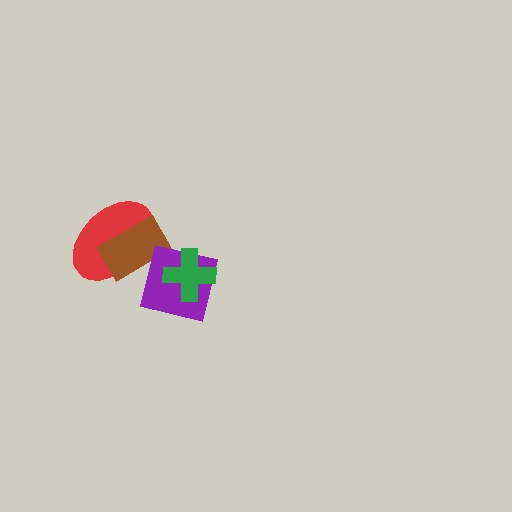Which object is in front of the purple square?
The green cross is in front of the purple square.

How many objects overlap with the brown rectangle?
2 objects overlap with the brown rectangle.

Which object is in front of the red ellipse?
The brown rectangle is in front of the red ellipse.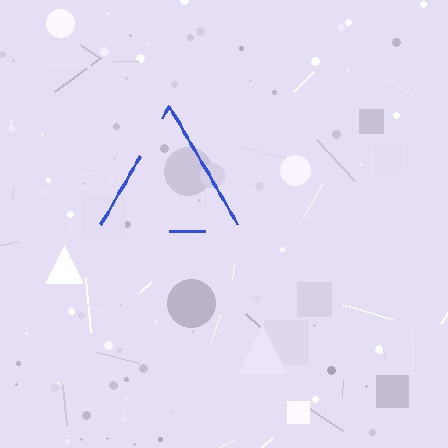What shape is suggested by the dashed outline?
The dashed outline suggests a triangle.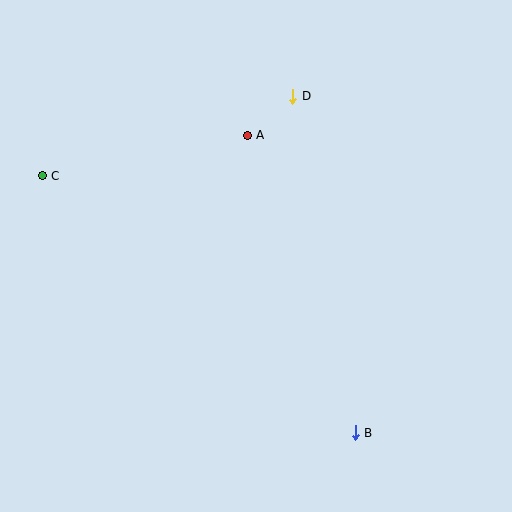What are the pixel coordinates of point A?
Point A is at (247, 135).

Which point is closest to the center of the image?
Point A at (247, 135) is closest to the center.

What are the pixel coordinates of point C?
Point C is at (42, 176).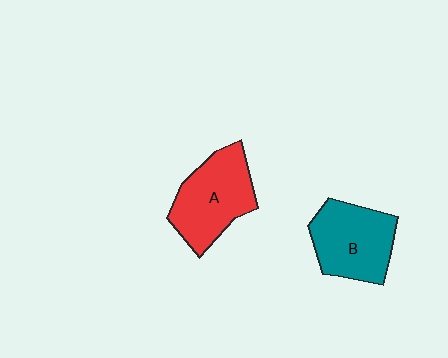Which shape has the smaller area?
Shape B (teal).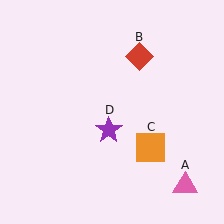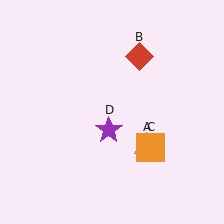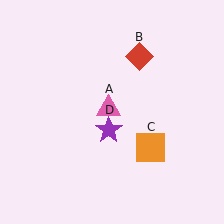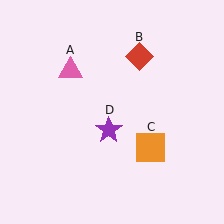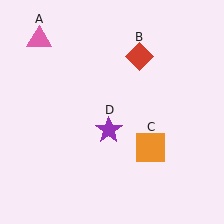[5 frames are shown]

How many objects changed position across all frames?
1 object changed position: pink triangle (object A).